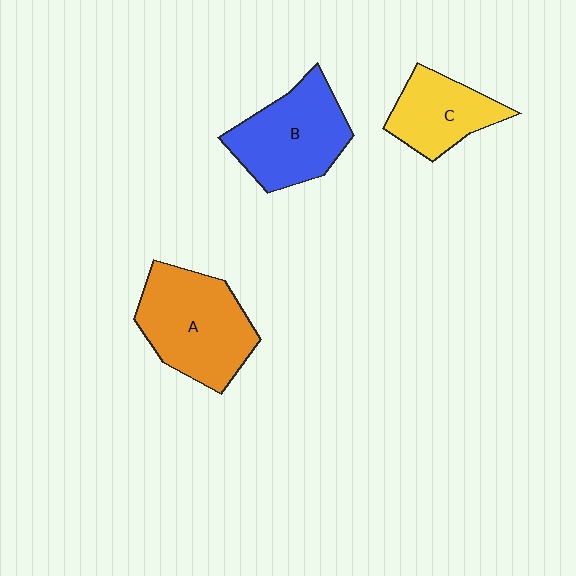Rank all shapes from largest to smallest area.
From largest to smallest: A (orange), B (blue), C (yellow).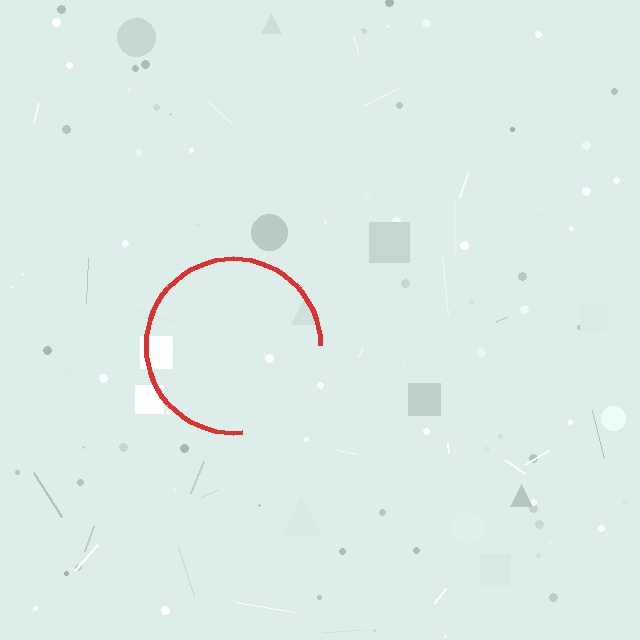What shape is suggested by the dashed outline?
The dashed outline suggests a circle.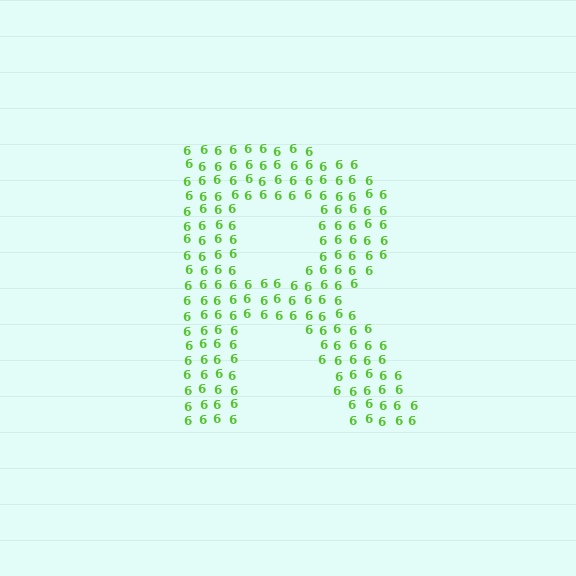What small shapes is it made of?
It is made of small digit 6's.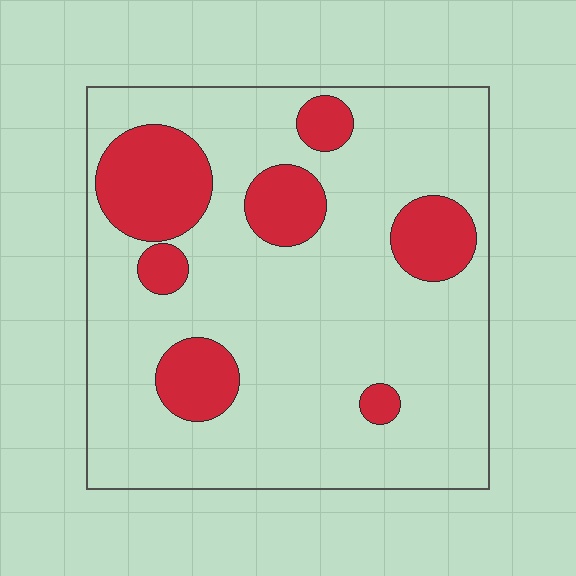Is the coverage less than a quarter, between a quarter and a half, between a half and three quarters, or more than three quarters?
Less than a quarter.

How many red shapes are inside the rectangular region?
7.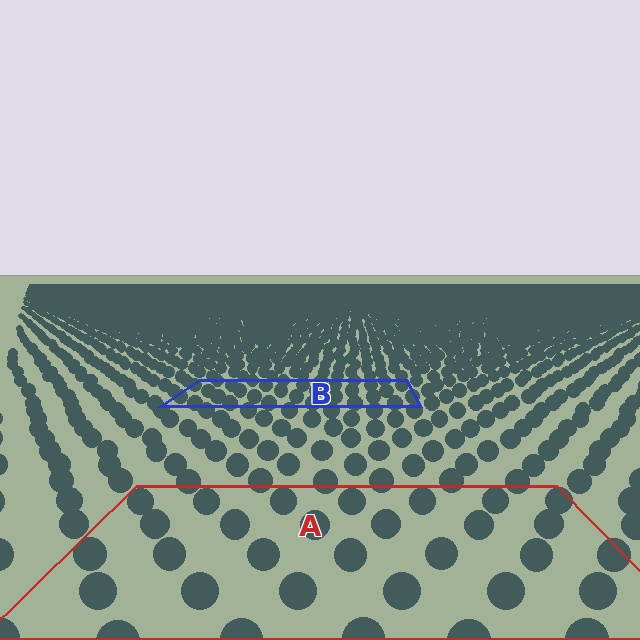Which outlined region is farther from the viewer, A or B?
Region B is farther from the viewer — the texture elements inside it appear smaller and more densely packed.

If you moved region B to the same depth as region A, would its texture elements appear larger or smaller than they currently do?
They would appear larger. At a closer depth, the same texture elements are projected at a bigger on-screen size.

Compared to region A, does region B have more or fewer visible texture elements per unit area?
Region B has more texture elements per unit area — they are packed more densely because it is farther away.